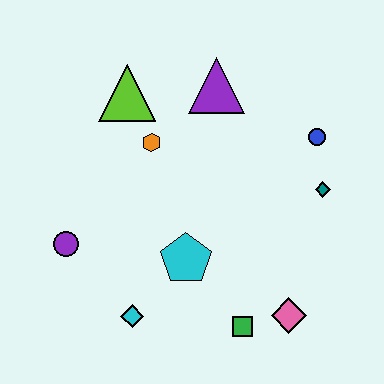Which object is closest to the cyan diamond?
The cyan pentagon is closest to the cyan diamond.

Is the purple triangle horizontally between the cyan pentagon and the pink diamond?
Yes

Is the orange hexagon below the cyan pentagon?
No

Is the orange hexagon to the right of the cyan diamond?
Yes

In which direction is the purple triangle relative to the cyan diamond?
The purple triangle is above the cyan diamond.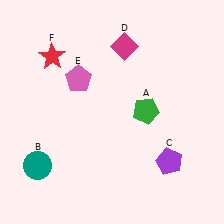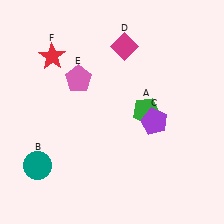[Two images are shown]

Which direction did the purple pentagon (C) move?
The purple pentagon (C) moved up.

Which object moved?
The purple pentagon (C) moved up.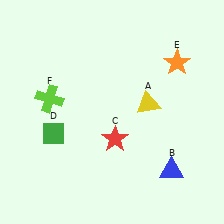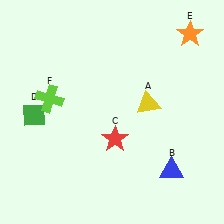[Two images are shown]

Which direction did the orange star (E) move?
The orange star (E) moved up.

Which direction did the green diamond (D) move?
The green diamond (D) moved left.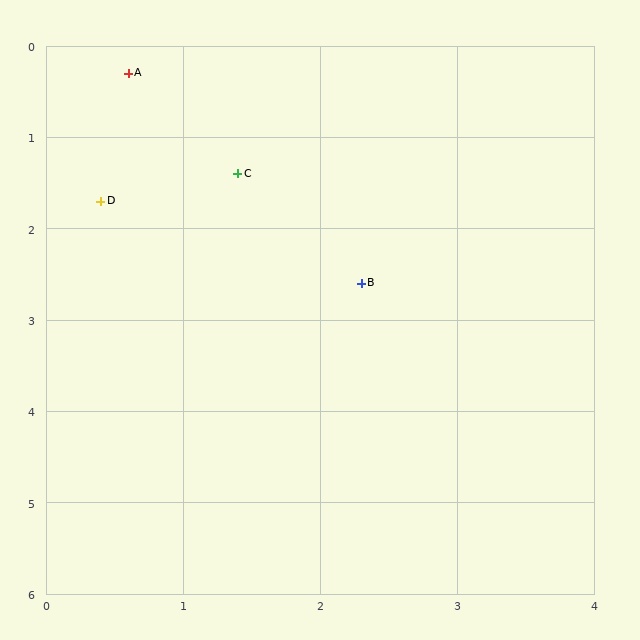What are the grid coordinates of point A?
Point A is at approximately (0.6, 0.3).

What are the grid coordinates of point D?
Point D is at approximately (0.4, 1.7).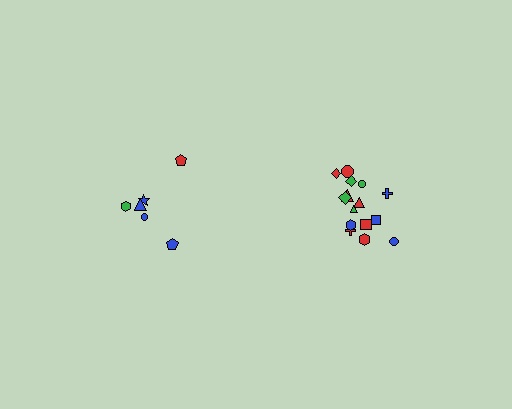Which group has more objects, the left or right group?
The right group.